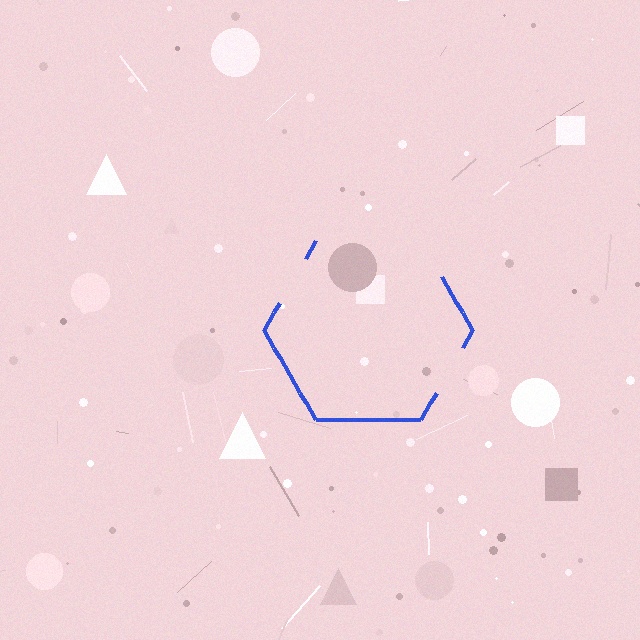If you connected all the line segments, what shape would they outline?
They would outline a hexagon.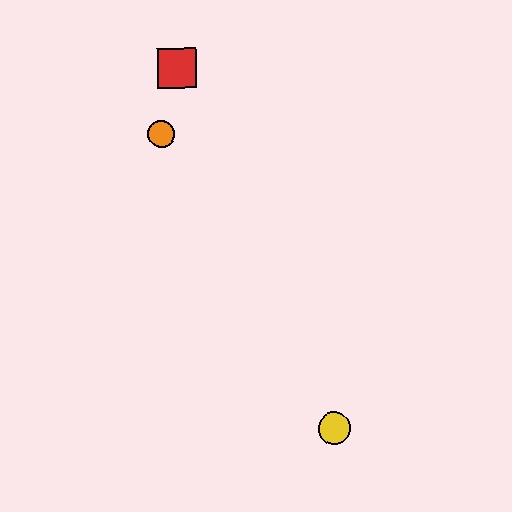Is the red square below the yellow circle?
No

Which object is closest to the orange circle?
The red square is closest to the orange circle.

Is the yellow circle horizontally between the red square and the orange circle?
No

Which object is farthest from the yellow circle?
The red square is farthest from the yellow circle.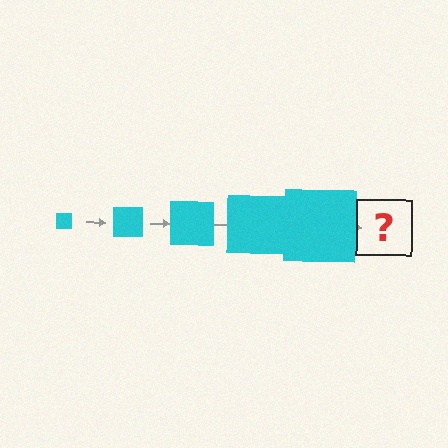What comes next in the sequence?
The next element should be a cyan square, larger than the previous one.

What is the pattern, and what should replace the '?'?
The pattern is that the square gets progressively larger each step. The '?' should be a cyan square, larger than the previous one.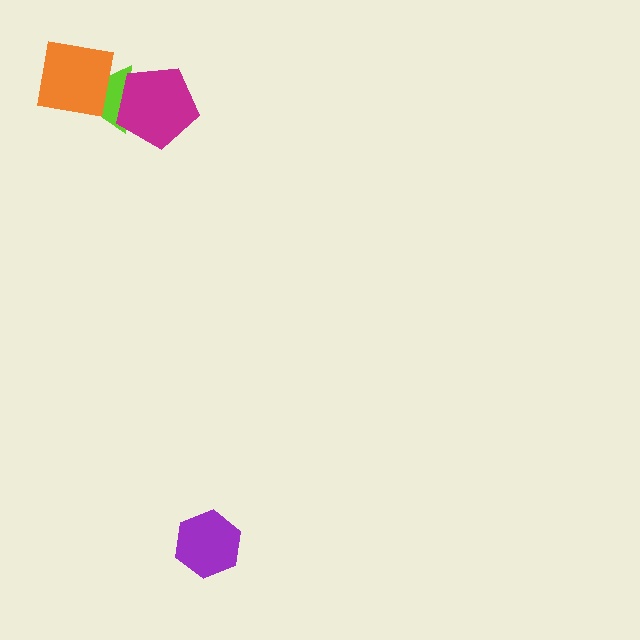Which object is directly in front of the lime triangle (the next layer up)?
The orange square is directly in front of the lime triangle.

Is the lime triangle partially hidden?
Yes, it is partially covered by another shape.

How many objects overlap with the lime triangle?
2 objects overlap with the lime triangle.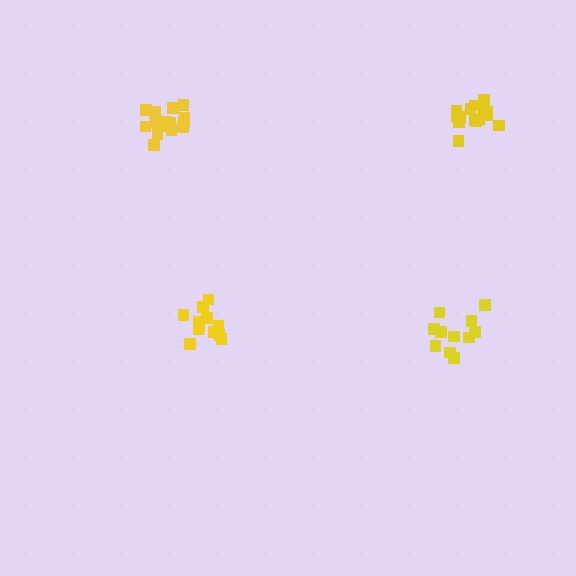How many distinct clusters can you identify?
There are 4 distinct clusters.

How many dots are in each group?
Group 1: 11 dots, Group 2: 15 dots, Group 3: 12 dots, Group 4: 15 dots (53 total).